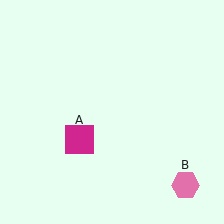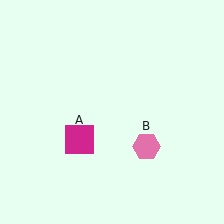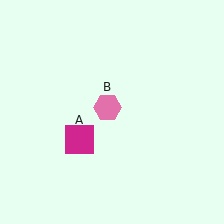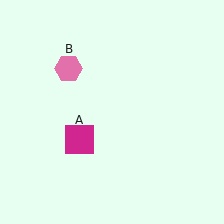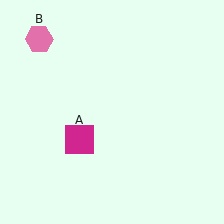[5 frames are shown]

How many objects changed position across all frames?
1 object changed position: pink hexagon (object B).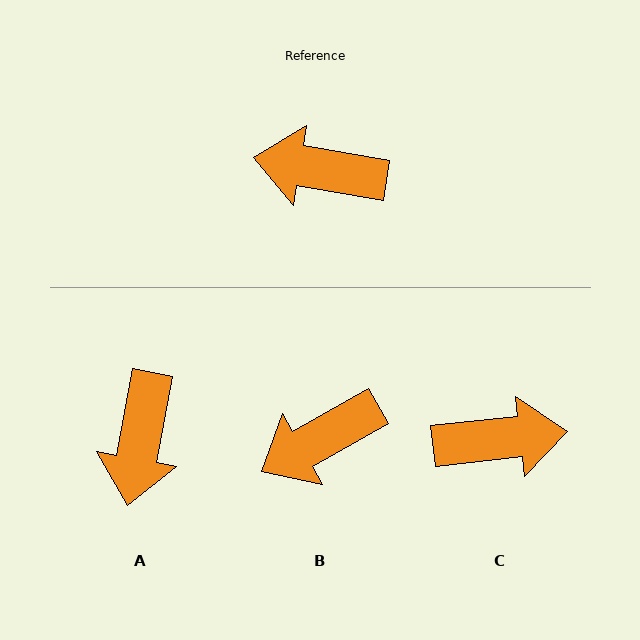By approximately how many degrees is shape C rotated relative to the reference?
Approximately 164 degrees clockwise.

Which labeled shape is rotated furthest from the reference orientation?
C, about 164 degrees away.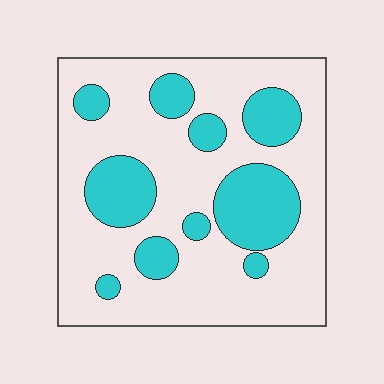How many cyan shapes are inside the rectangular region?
10.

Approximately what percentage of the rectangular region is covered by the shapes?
Approximately 30%.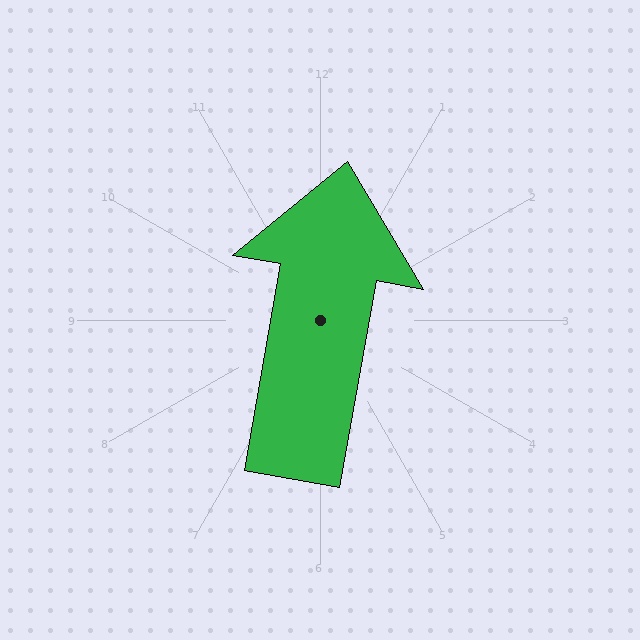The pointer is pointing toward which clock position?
Roughly 12 o'clock.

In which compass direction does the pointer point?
North.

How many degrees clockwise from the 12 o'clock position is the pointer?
Approximately 10 degrees.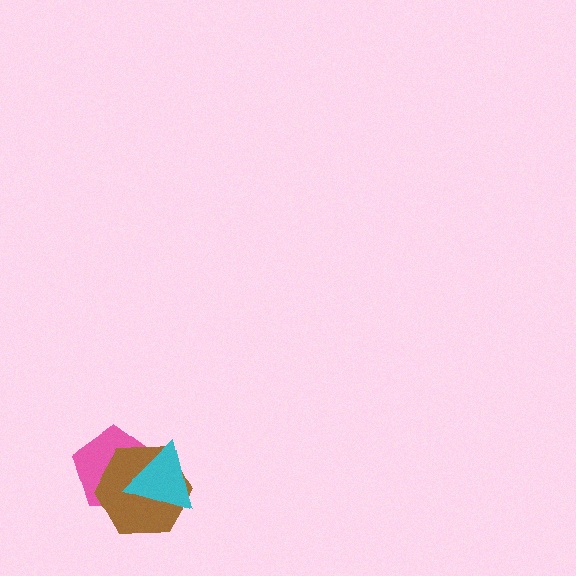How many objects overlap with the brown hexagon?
2 objects overlap with the brown hexagon.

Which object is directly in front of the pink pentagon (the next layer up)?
The brown hexagon is directly in front of the pink pentagon.